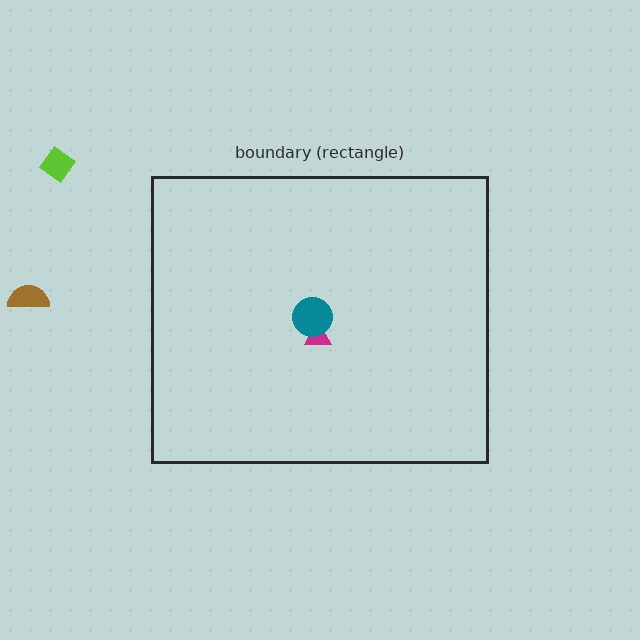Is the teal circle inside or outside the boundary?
Inside.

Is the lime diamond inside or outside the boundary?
Outside.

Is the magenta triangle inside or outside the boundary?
Inside.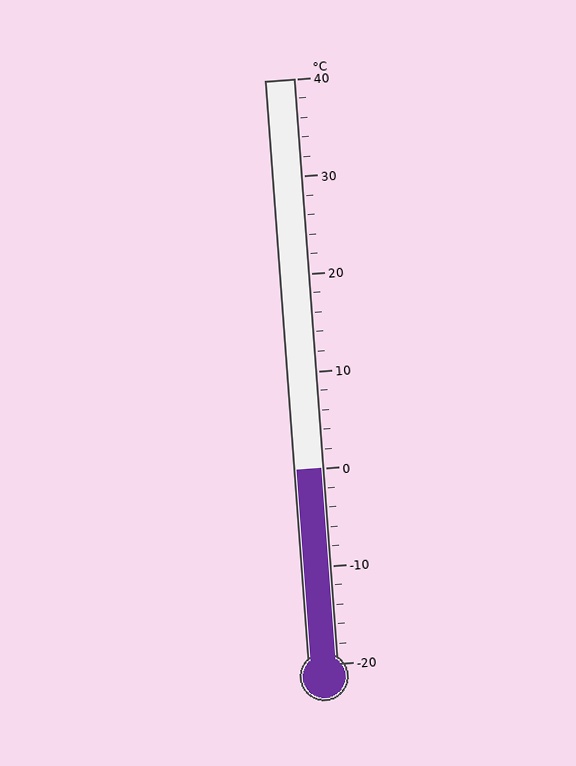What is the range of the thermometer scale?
The thermometer scale ranges from -20°C to 40°C.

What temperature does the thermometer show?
The thermometer shows approximately 0°C.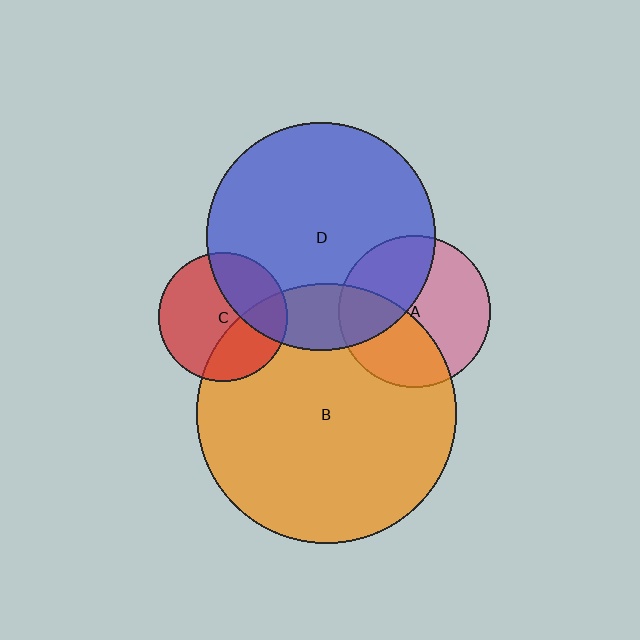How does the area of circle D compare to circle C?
Approximately 3.1 times.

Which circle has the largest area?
Circle B (orange).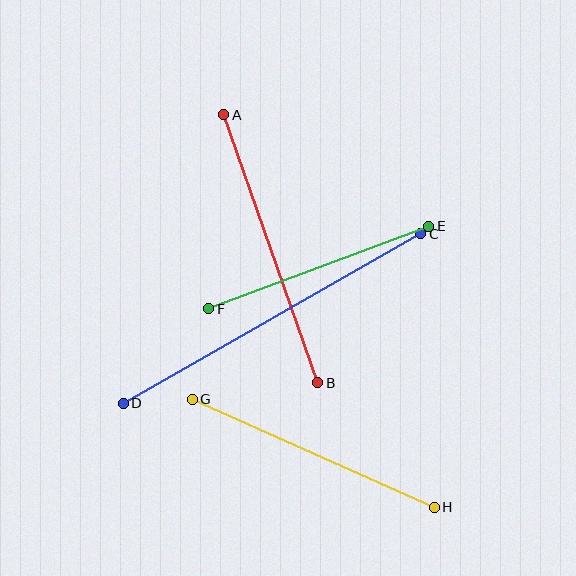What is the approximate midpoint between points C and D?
The midpoint is at approximately (272, 319) pixels.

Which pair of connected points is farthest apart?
Points C and D are farthest apart.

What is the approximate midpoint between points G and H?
The midpoint is at approximately (313, 453) pixels.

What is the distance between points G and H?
The distance is approximately 265 pixels.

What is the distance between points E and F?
The distance is approximately 235 pixels.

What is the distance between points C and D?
The distance is approximately 343 pixels.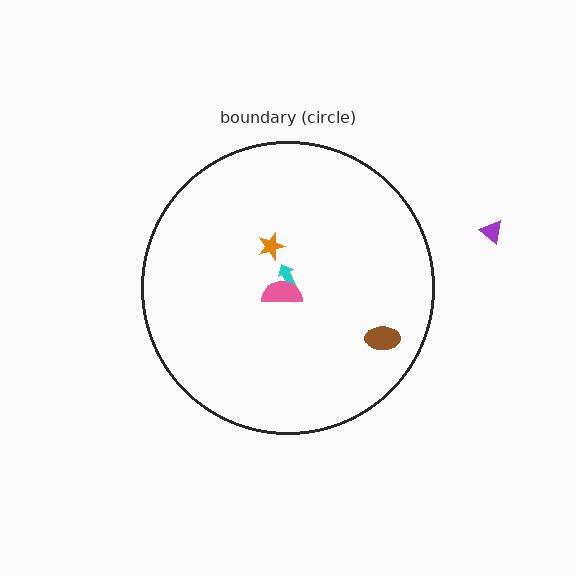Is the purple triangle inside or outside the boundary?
Outside.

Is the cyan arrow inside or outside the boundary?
Inside.